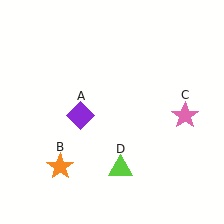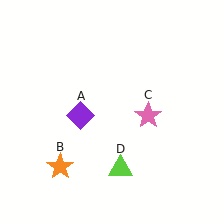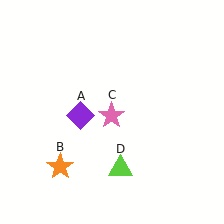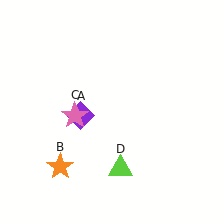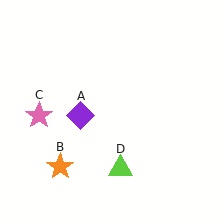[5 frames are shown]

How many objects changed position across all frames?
1 object changed position: pink star (object C).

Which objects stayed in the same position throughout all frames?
Purple diamond (object A) and orange star (object B) and lime triangle (object D) remained stationary.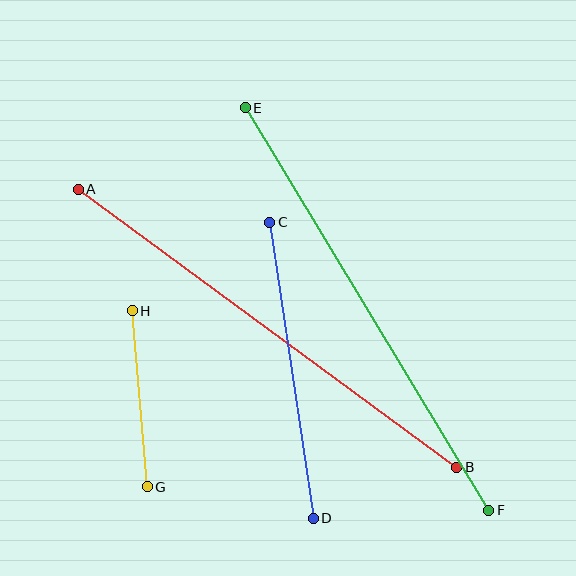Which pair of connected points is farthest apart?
Points E and F are farthest apart.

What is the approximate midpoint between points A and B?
The midpoint is at approximately (268, 328) pixels.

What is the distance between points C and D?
The distance is approximately 299 pixels.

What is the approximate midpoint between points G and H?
The midpoint is at approximately (140, 399) pixels.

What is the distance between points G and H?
The distance is approximately 177 pixels.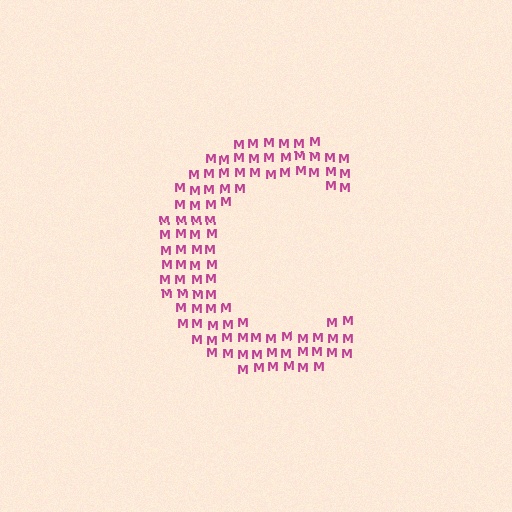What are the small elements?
The small elements are letter M's.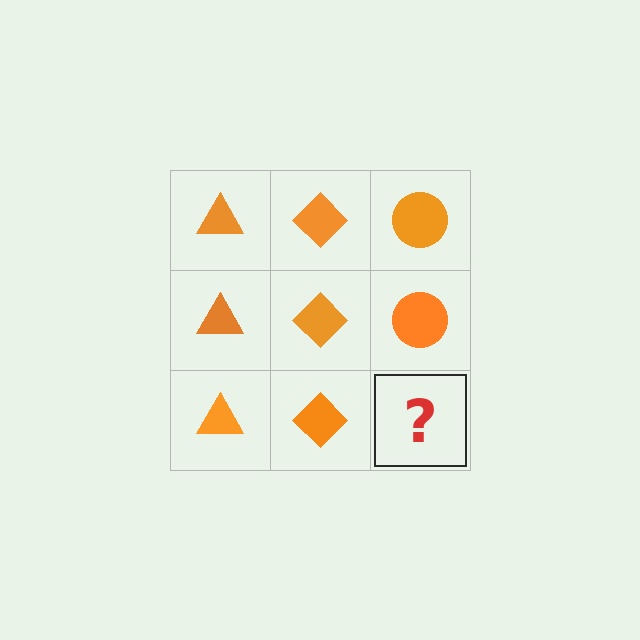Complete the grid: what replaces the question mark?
The question mark should be replaced with an orange circle.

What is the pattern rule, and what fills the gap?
The rule is that each column has a consistent shape. The gap should be filled with an orange circle.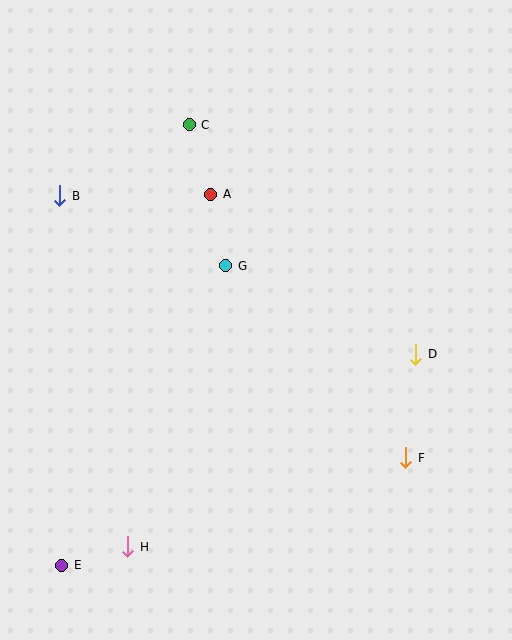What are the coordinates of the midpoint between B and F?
The midpoint between B and F is at (233, 327).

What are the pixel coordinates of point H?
Point H is at (128, 547).